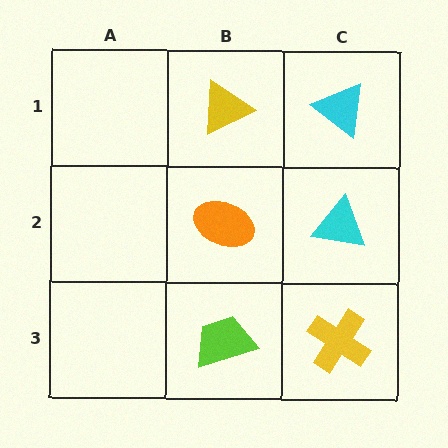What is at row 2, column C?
A cyan triangle.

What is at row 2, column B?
An orange ellipse.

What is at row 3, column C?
A yellow cross.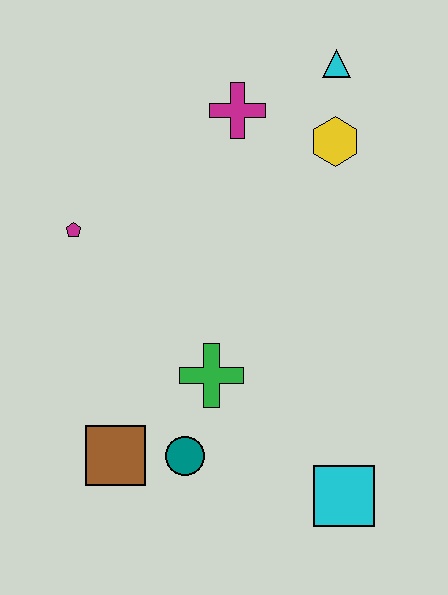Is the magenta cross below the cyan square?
No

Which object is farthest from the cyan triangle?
The brown square is farthest from the cyan triangle.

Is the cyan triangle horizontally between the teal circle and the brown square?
No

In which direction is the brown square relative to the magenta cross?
The brown square is below the magenta cross.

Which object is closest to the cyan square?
The teal circle is closest to the cyan square.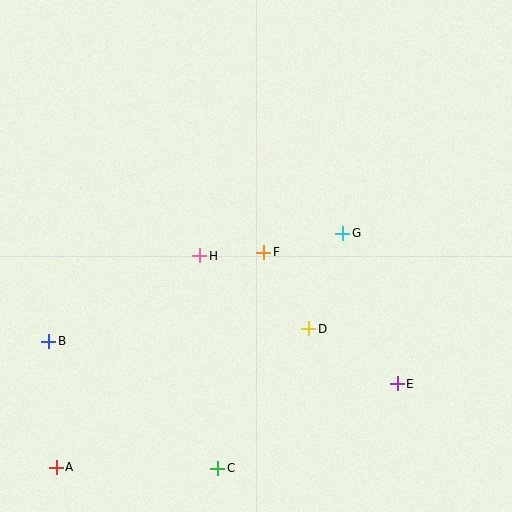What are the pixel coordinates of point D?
Point D is at (309, 329).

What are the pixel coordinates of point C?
Point C is at (218, 468).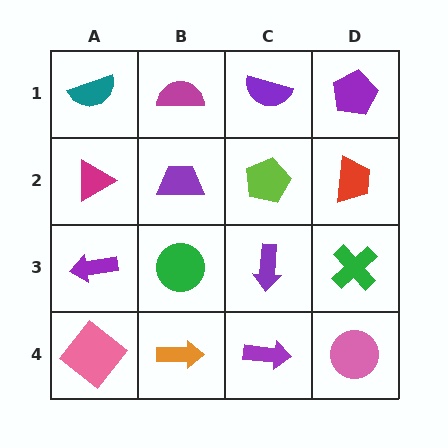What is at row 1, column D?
A purple pentagon.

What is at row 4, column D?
A pink circle.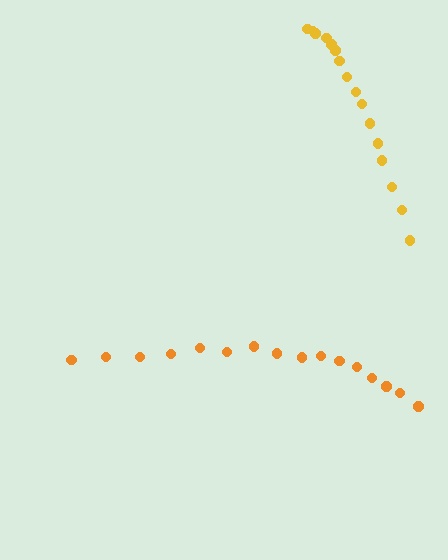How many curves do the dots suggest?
There are 2 distinct paths.